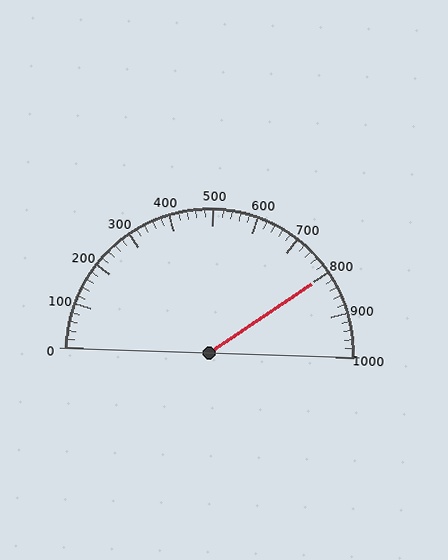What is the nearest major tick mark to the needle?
The nearest major tick mark is 800.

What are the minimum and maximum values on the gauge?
The gauge ranges from 0 to 1000.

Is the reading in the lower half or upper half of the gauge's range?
The reading is in the upper half of the range (0 to 1000).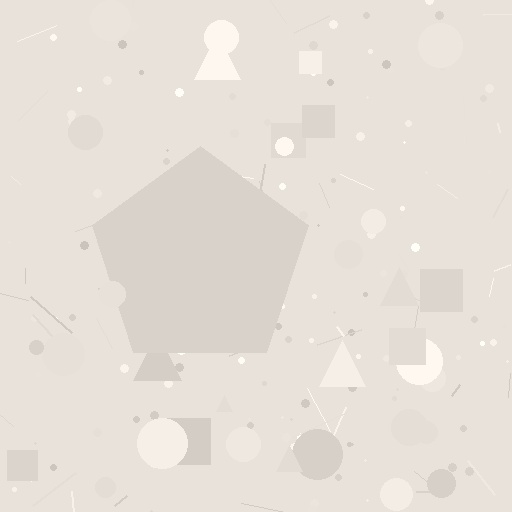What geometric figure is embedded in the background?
A pentagon is embedded in the background.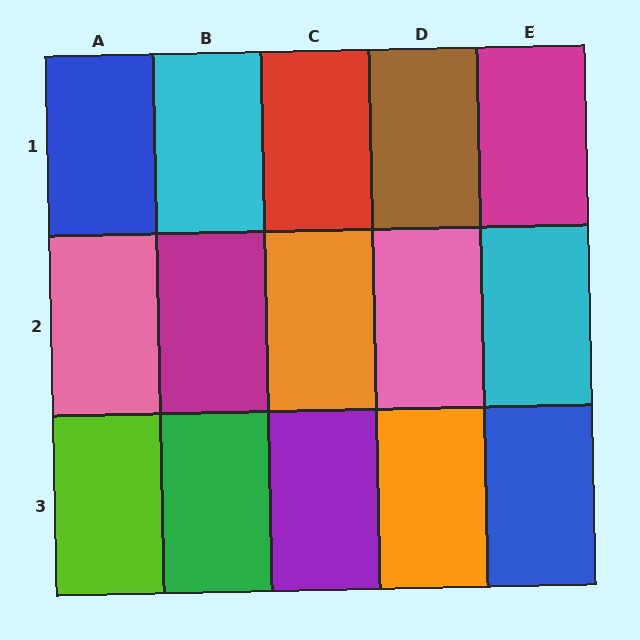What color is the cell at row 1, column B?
Cyan.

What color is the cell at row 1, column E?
Magenta.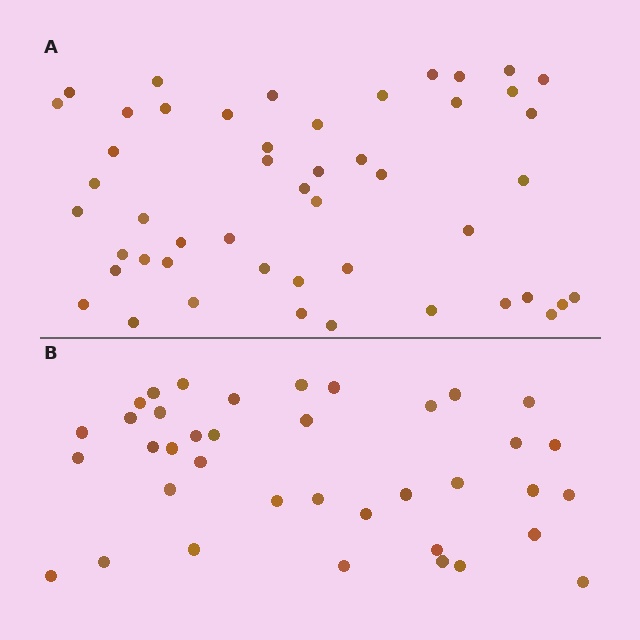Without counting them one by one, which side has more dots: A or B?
Region A (the top region) has more dots.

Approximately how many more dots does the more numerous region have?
Region A has roughly 12 or so more dots than region B.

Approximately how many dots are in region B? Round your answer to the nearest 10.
About 40 dots. (The exact count is 38, which rounds to 40.)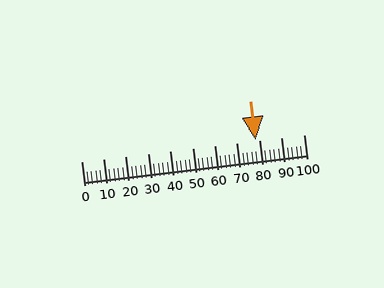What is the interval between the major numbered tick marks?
The major tick marks are spaced 10 units apart.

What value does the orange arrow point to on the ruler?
The orange arrow points to approximately 78.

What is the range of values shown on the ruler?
The ruler shows values from 0 to 100.